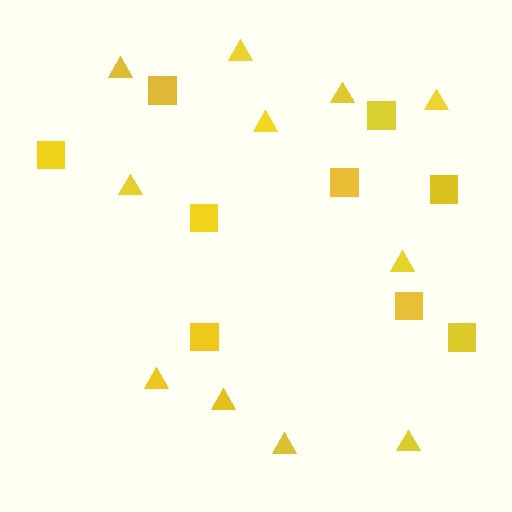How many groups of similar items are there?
There are 2 groups: one group of squares (9) and one group of triangles (11).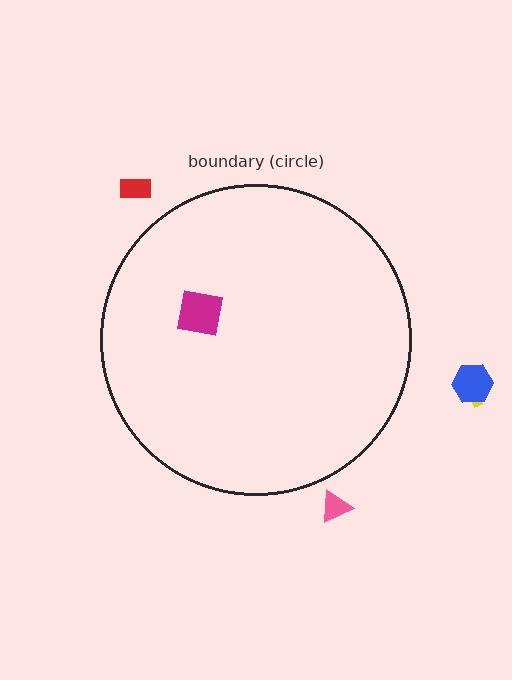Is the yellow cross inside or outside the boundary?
Outside.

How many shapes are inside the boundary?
1 inside, 4 outside.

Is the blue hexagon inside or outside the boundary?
Outside.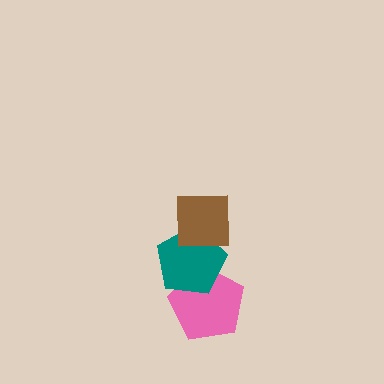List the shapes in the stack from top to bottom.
From top to bottom: the brown square, the teal pentagon, the pink pentagon.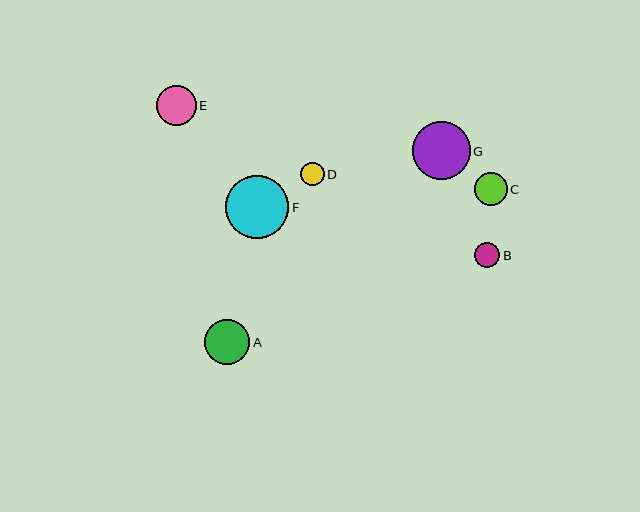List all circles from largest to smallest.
From largest to smallest: F, G, A, E, C, B, D.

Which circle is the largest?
Circle F is the largest with a size of approximately 63 pixels.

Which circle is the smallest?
Circle D is the smallest with a size of approximately 23 pixels.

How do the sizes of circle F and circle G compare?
Circle F and circle G are approximately the same size.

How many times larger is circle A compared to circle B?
Circle A is approximately 1.8 times the size of circle B.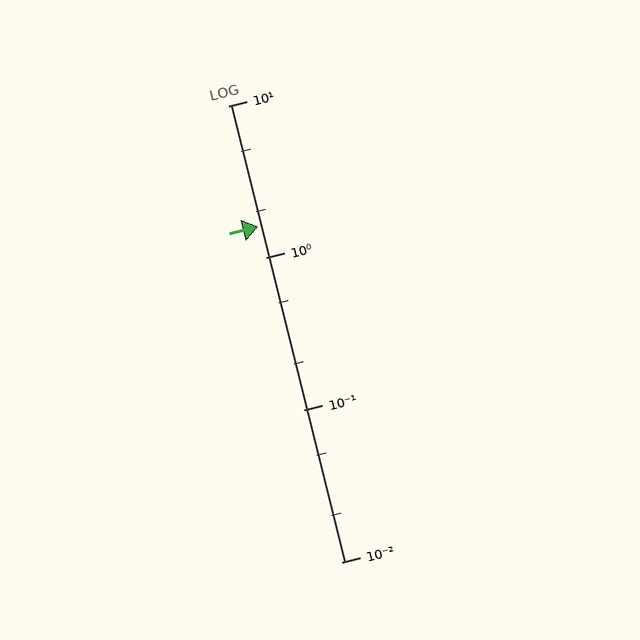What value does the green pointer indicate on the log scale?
The pointer indicates approximately 1.6.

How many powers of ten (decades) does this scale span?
The scale spans 3 decades, from 0.01 to 10.